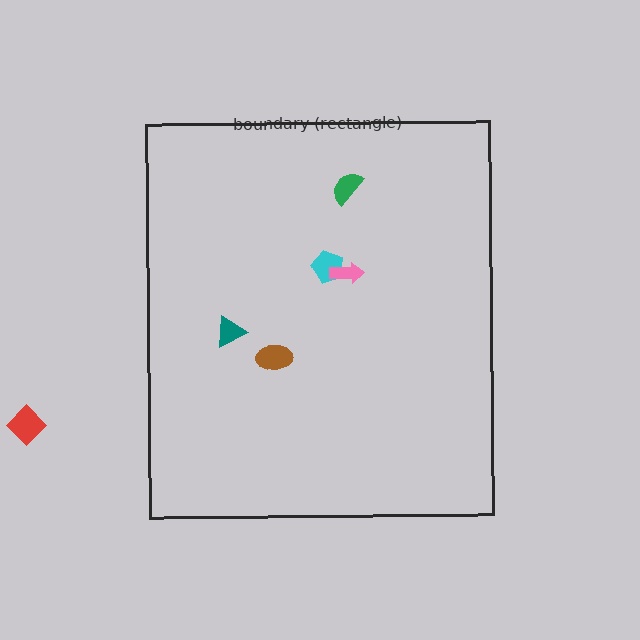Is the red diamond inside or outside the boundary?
Outside.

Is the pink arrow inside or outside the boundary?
Inside.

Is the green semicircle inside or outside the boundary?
Inside.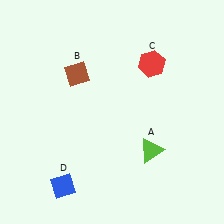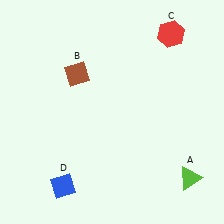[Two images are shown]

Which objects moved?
The objects that moved are: the lime triangle (A), the red hexagon (C).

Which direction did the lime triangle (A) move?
The lime triangle (A) moved right.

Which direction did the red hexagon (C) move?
The red hexagon (C) moved up.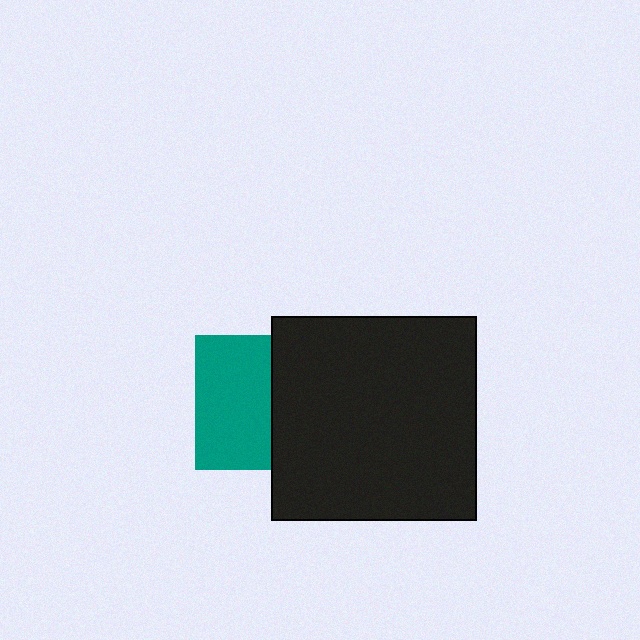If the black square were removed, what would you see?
You would see the complete teal square.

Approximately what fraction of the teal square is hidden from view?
Roughly 43% of the teal square is hidden behind the black square.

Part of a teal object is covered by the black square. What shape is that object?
It is a square.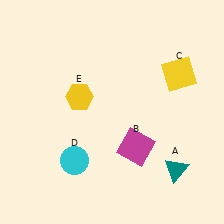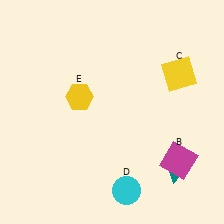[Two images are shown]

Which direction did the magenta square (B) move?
The magenta square (B) moved right.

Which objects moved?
The objects that moved are: the magenta square (B), the cyan circle (D).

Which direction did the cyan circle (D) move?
The cyan circle (D) moved right.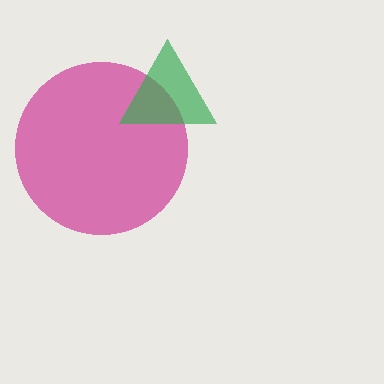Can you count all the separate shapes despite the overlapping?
Yes, there are 2 separate shapes.